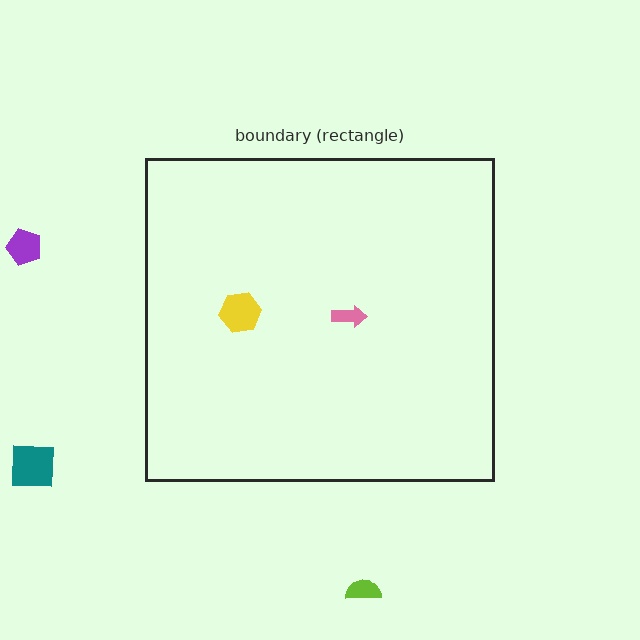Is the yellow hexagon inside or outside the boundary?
Inside.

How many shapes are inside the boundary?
2 inside, 3 outside.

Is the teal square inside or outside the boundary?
Outside.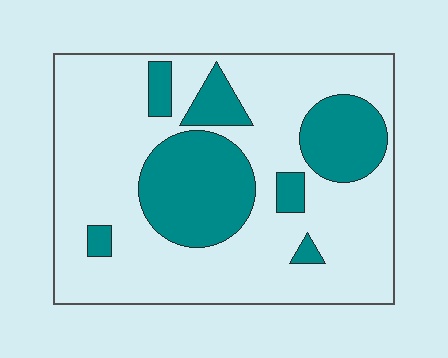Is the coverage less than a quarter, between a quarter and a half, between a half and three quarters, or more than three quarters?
Between a quarter and a half.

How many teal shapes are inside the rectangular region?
7.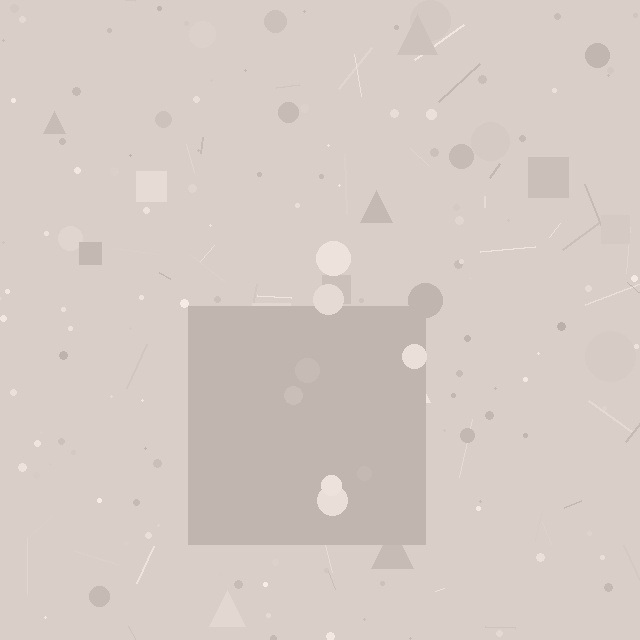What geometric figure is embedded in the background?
A square is embedded in the background.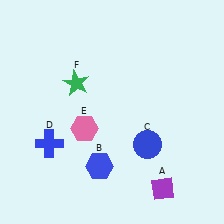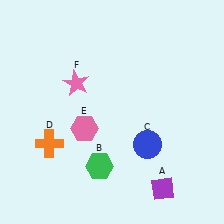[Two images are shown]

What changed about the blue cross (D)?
In Image 1, D is blue. In Image 2, it changed to orange.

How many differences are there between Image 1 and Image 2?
There are 3 differences between the two images.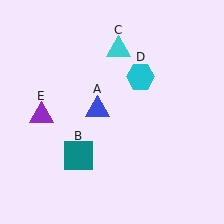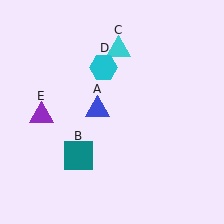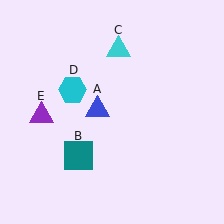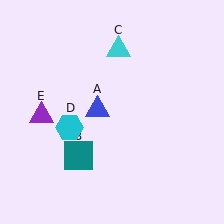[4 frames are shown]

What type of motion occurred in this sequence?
The cyan hexagon (object D) rotated counterclockwise around the center of the scene.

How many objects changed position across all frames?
1 object changed position: cyan hexagon (object D).